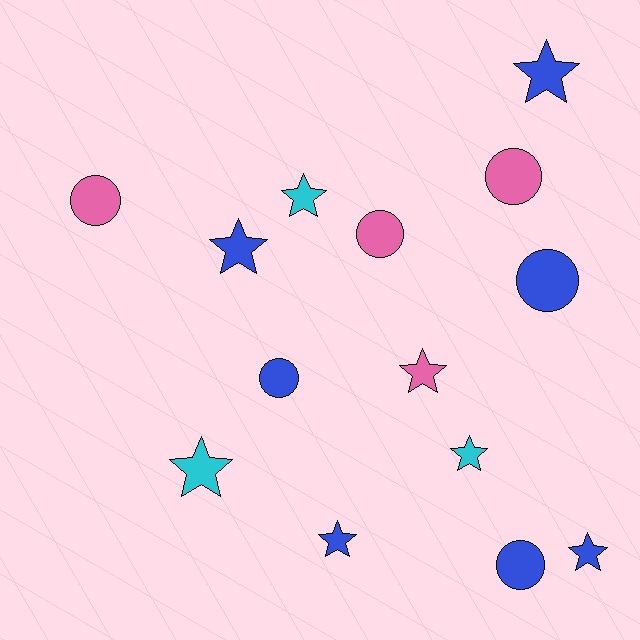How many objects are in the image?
There are 14 objects.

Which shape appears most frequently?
Star, with 8 objects.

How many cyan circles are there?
There are no cyan circles.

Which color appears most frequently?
Blue, with 7 objects.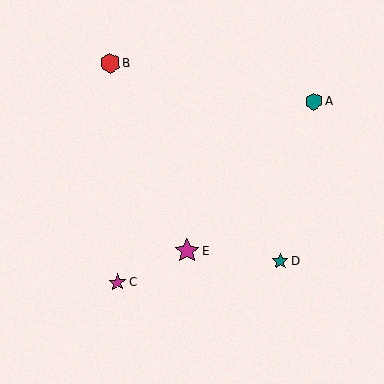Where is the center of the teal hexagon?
The center of the teal hexagon is at (314, 101).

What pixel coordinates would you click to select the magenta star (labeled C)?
Click at (117, 283) to select the magenta star C.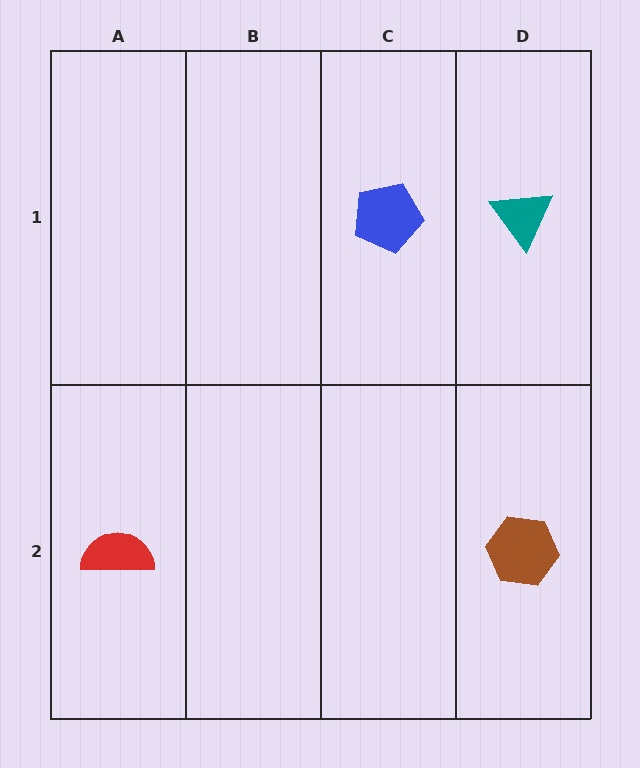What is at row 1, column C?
A blue pentagon.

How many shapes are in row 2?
2 shapes.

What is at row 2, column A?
A red semicircle.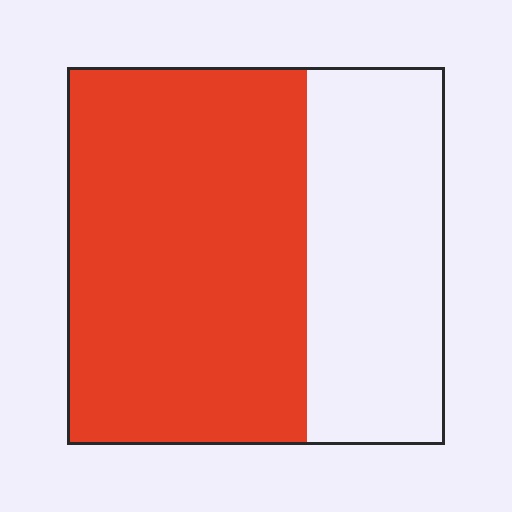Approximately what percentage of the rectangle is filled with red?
Approximately 65%.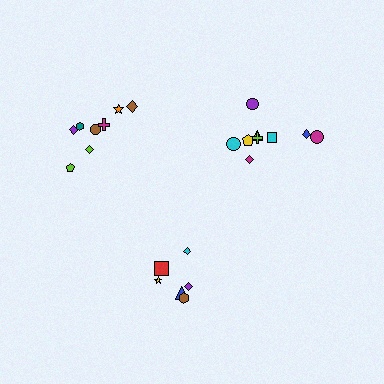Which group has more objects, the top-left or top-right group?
The top-right group.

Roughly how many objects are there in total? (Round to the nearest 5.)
Roughly 25 objects in total.